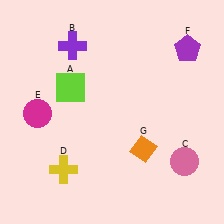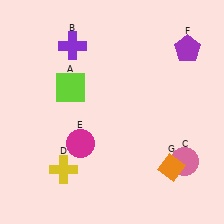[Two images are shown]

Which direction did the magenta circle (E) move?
The magenta circle (E) moved right.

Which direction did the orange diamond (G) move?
The orange diamond (G) moved right.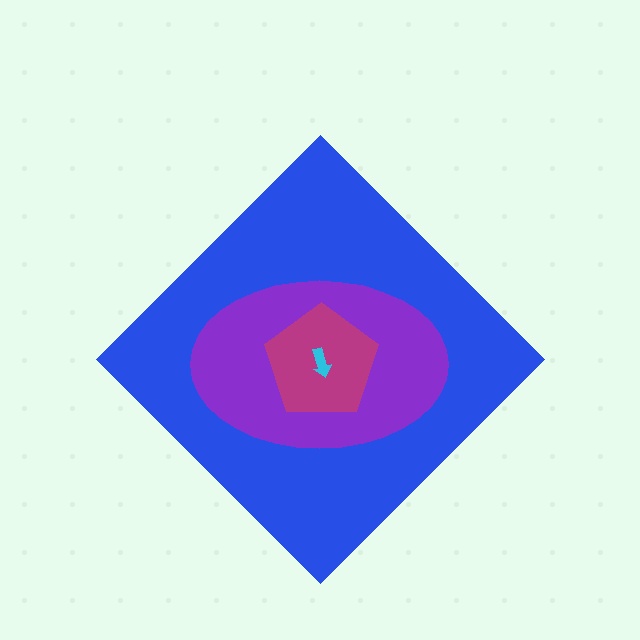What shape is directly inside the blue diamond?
The purple ellipse.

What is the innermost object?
The cyan arrow.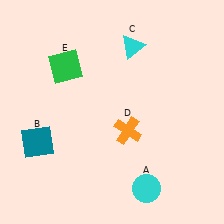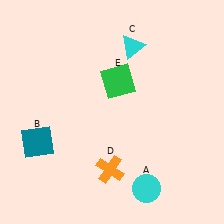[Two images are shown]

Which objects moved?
The objects that moved are: the orange cross (D), the green square (E).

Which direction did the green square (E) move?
The green square (E) moved right.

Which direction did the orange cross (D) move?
The orange cross (D) moved down.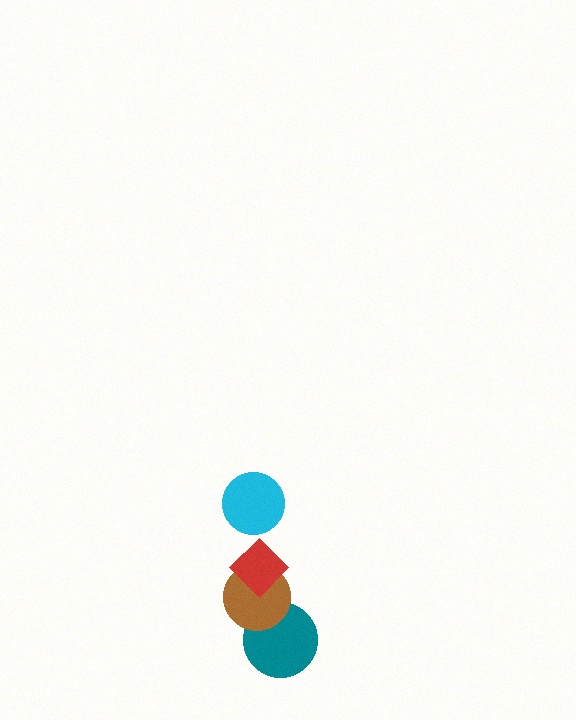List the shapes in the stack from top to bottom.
From top to bottom: the cyan circle, the red diamond, the brown circle, the teal circle.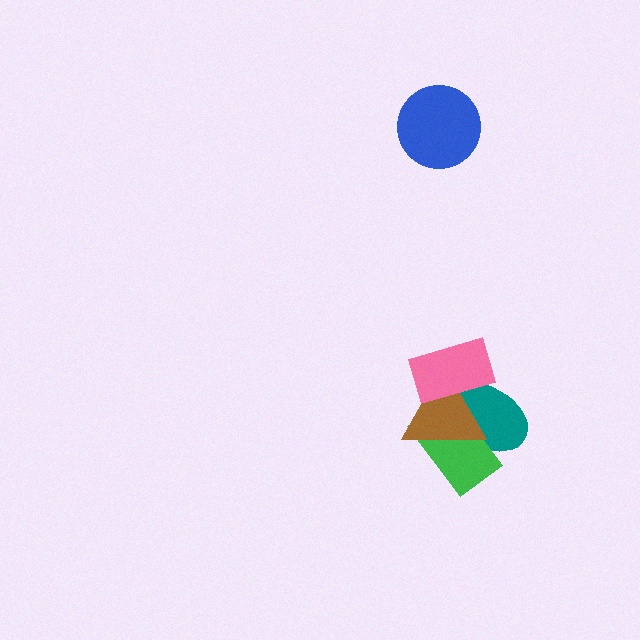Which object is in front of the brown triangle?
The pink rectangle is in front of the brown triangle.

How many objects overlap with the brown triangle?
3 objects overlap with the brown triangle.